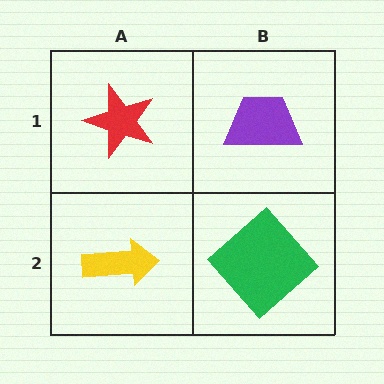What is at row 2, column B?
A green diamond.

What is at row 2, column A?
A yellow arrow.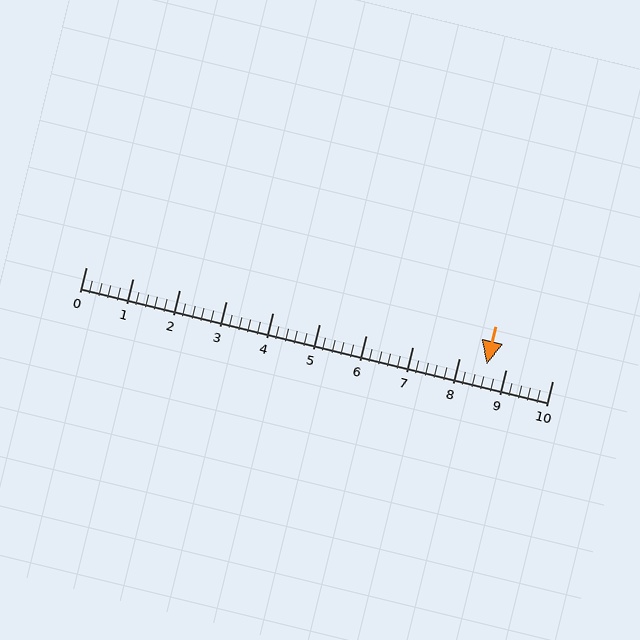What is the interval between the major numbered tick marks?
The major tick marks are spaced 1 units apart.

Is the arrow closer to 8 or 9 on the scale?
The arrow is closer to 9.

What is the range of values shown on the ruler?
The ruler shows values from 0 to 10.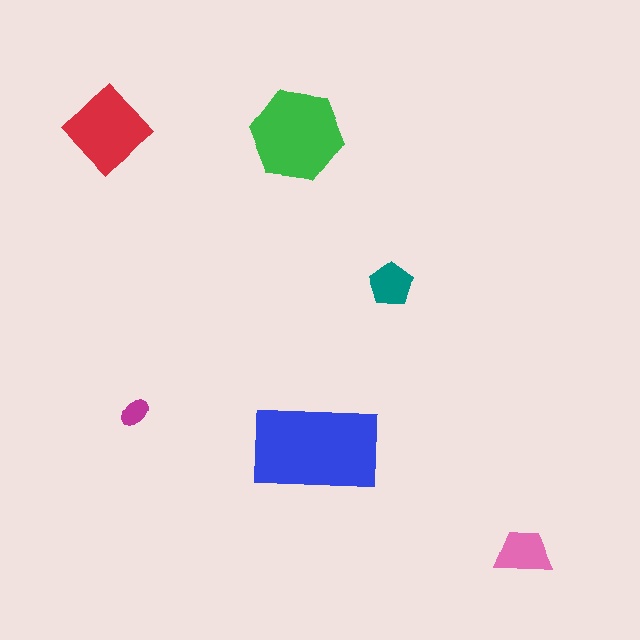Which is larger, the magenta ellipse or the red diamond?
The red diamond.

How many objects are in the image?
There are 6 objects in the image.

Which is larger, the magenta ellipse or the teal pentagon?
The teal pentagon.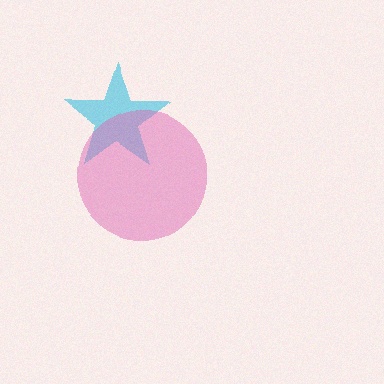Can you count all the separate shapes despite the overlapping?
Yes, there are 2 separate shapes.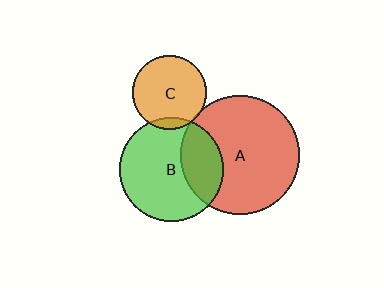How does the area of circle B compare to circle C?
Approximately 2.0 times.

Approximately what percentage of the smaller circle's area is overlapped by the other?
Approximately 30%.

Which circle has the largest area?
Circle A (red).